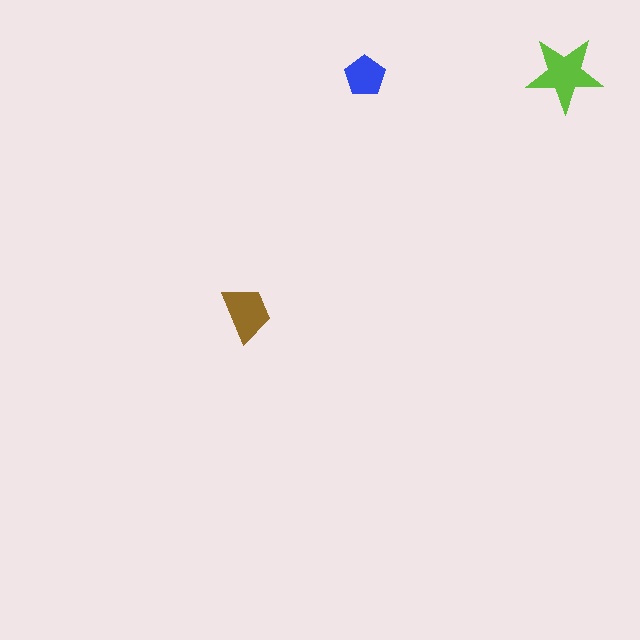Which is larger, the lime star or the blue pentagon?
The lime star.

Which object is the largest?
The lime star.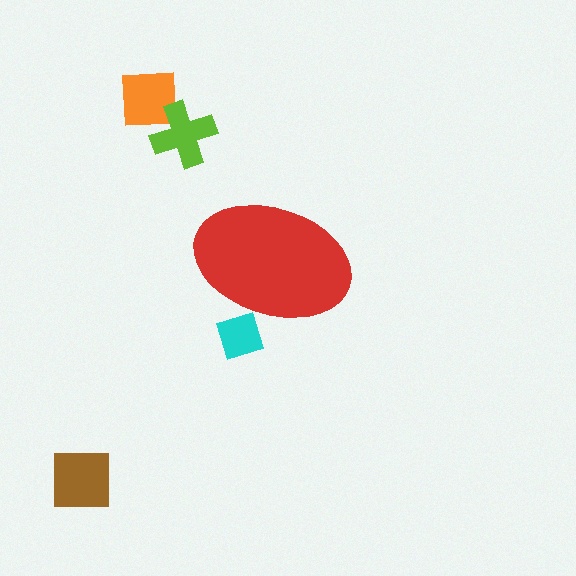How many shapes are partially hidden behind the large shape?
1 shape is partially hidden.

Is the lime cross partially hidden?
No, the lime cross is fully visible.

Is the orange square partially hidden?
No, the orange square is fully visible.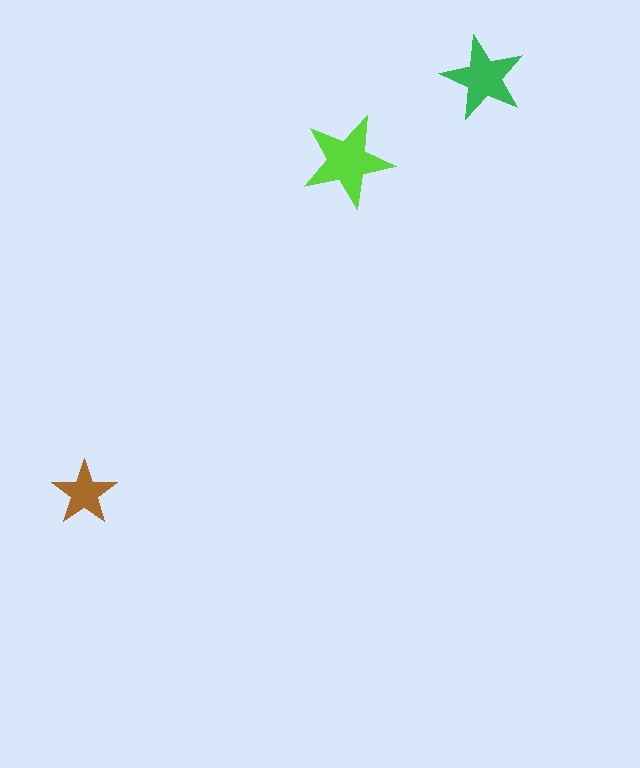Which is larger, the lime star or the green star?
The lime one.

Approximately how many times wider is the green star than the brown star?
About 1.5 times wider.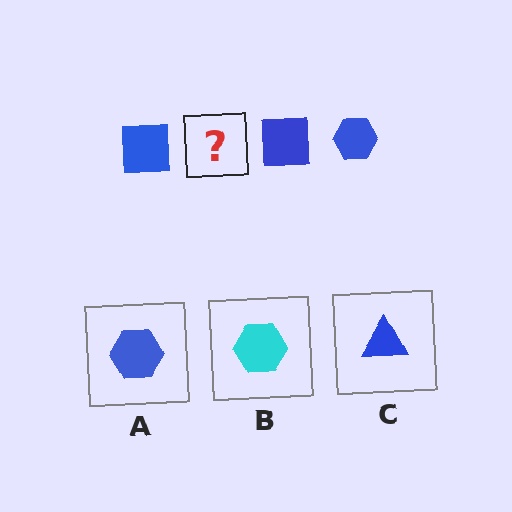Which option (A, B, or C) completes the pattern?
A.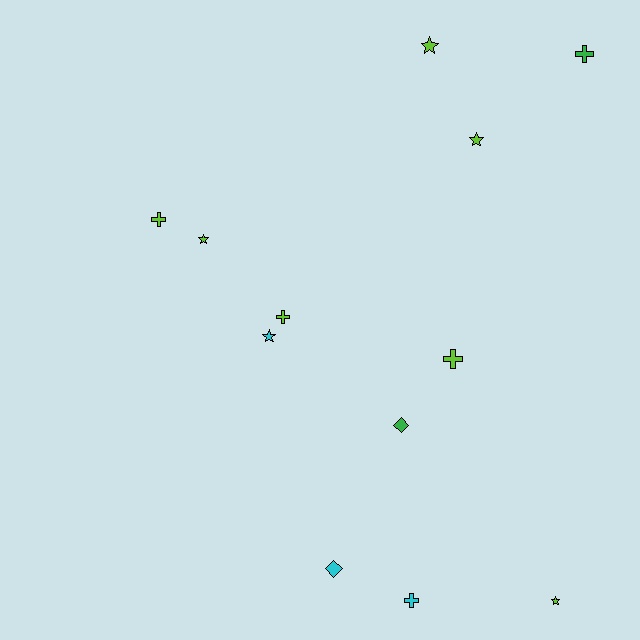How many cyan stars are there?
There is 1 cyan star.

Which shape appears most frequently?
Star, with 5 objects.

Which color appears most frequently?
Lime, with 7 objects.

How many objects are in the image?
There are 12 objects.